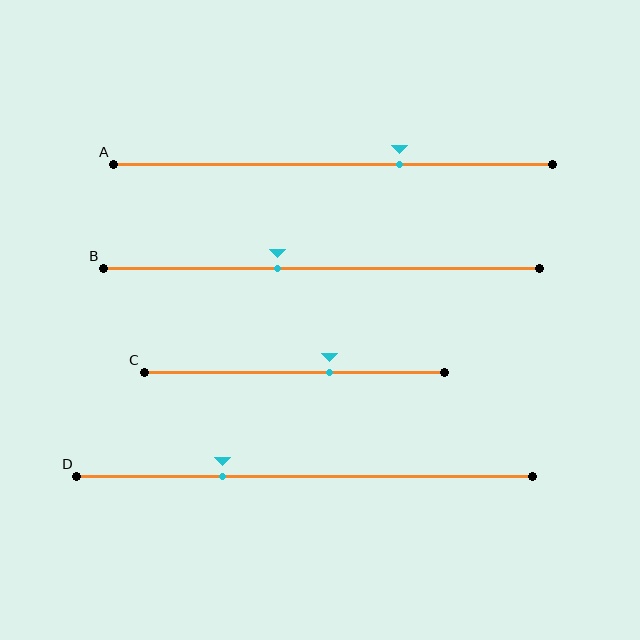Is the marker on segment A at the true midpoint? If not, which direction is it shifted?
No, the marker on segment A is shifted to the right by about 15% of the segment length.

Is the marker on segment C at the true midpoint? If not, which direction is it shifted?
No, the marker on segment C is shifted to the right by about 12% of the segment length.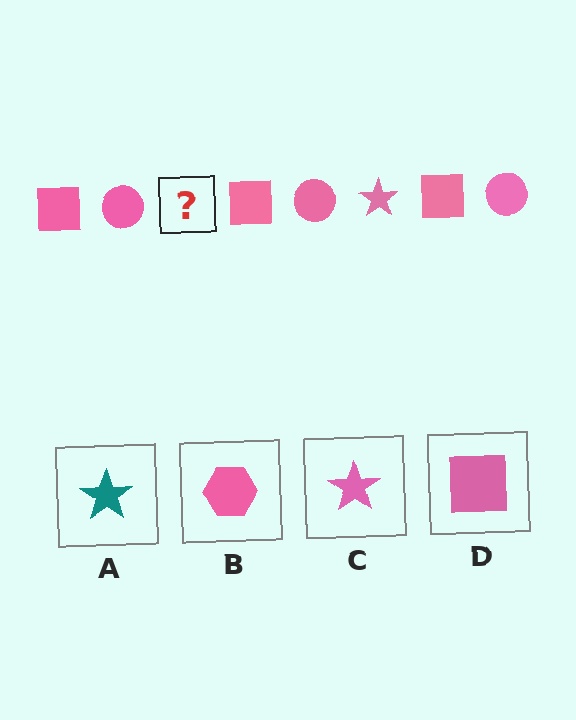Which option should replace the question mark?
Option C.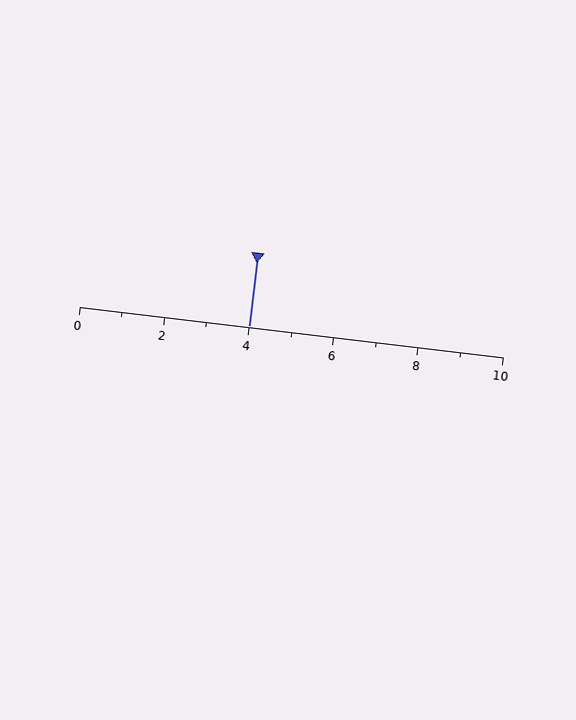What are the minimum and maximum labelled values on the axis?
The axis runs from 0 to 10.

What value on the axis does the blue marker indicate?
The marker indicates approximately 4.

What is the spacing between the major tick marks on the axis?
The major ticks are spaced 2 apart.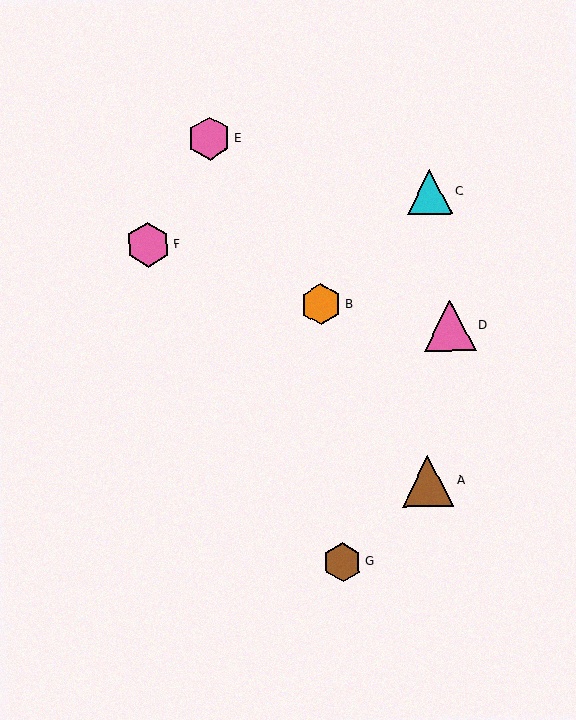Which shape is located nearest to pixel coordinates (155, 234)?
The pink hexagon (labeled F) at (148, 245) is nearest to that location.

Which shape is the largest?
The pink triangle (labeled D) is the largest.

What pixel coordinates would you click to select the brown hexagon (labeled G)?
Click at (342, 562) to select the brown hexagon G.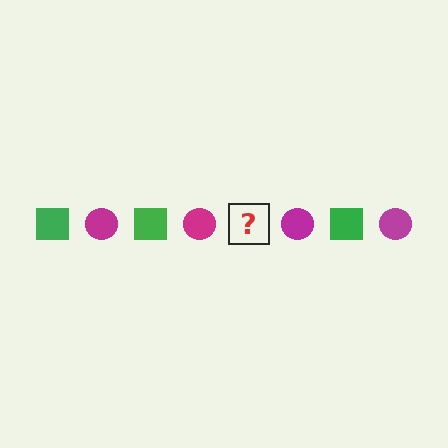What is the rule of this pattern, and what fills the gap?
The rule is that the pattern alternates between green square and magenta circle. The gap should be filled with a green square.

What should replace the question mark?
The question mark should be replaced with a green square.